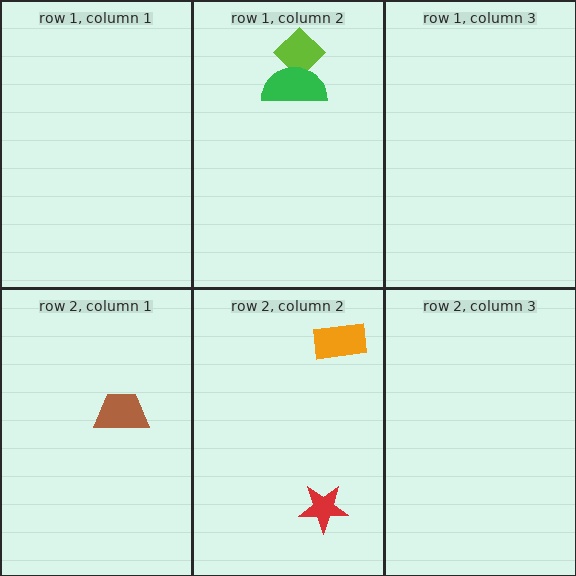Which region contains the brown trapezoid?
The row 2, column 1 region.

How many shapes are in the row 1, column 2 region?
2.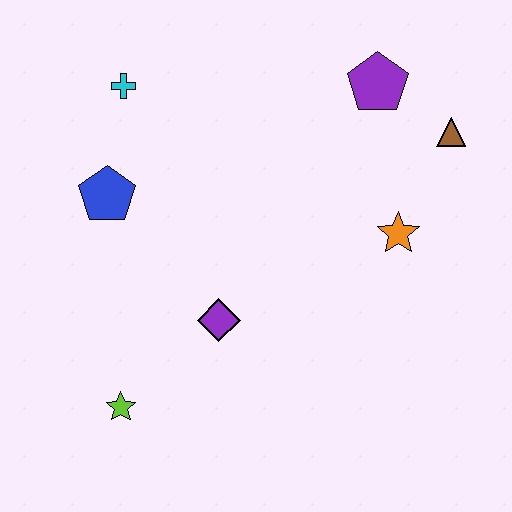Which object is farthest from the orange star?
The lime star is farthest from the orange star.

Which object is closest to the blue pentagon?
The cyan cross is closest to the blue pentagon.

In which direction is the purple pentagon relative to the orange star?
The purple pentagon is above the orange star.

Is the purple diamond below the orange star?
Yes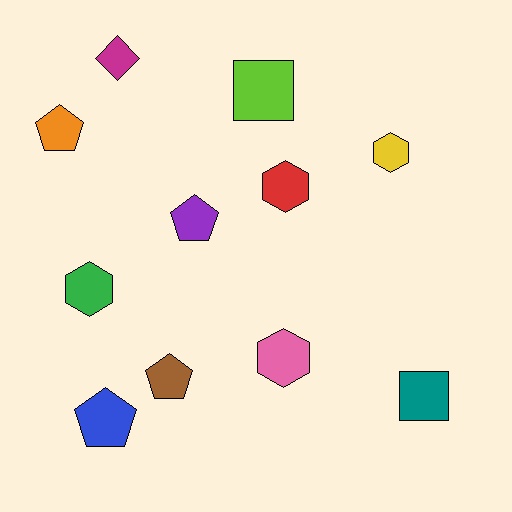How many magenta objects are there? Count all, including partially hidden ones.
There is 1 magenta object.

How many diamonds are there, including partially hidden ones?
There is 1 diamond.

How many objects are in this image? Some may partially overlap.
There are 11 objects.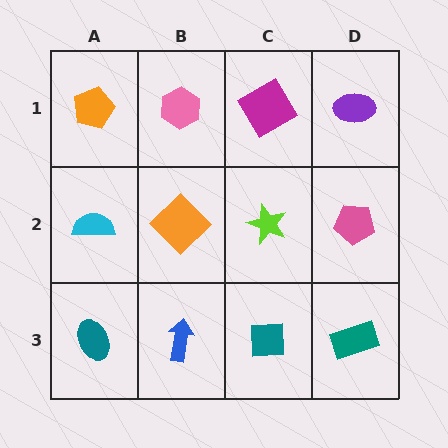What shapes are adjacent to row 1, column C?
A lime star (row 2, column C), a pink hexagon (row 1, column B), a purple ellipse (row 1, column D).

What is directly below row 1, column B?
An orange diamond.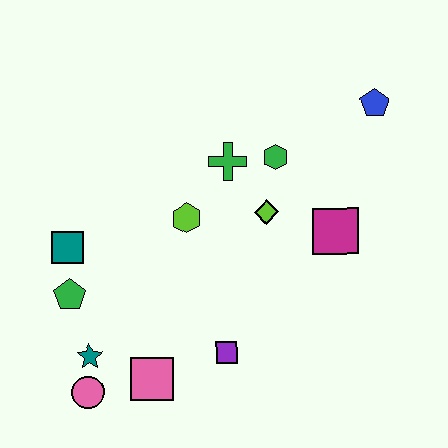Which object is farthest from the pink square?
The blue pentagon is farthest from the pink square.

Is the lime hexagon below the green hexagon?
Yes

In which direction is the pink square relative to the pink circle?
The pink square is to the right of the pink circle.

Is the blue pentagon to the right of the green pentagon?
Yes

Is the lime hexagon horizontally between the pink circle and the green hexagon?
Yes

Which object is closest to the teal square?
The green pentagon is closest to the teal square.